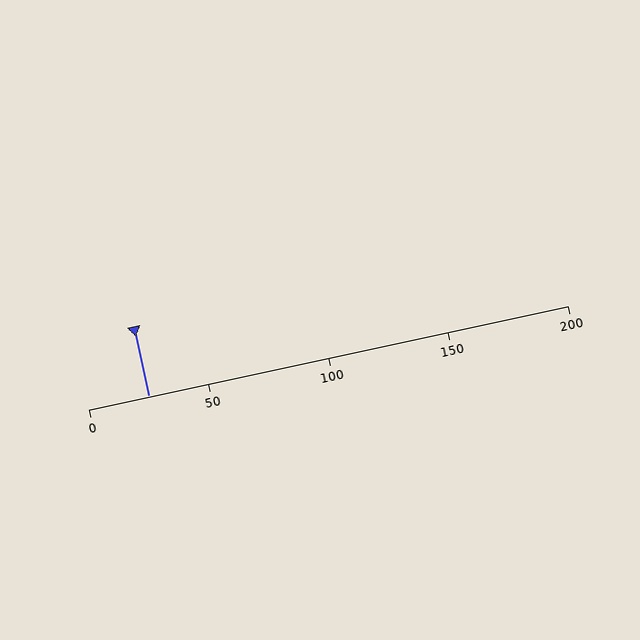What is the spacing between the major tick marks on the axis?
The major ticks are spaced 50 apart.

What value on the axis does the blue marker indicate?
The marker indicates approximately 25.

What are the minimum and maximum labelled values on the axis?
The axis runs from 0 to 200.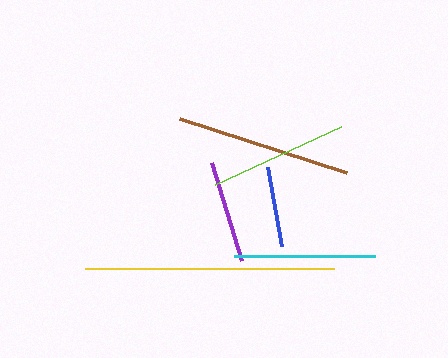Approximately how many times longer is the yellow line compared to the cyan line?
The yellow line is approximately 1.8 times the length of the cyan line.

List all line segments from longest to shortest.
From longest to shortest: yellow, brown, cyan, lime, purple, blue.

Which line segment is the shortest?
The blue line is the shortest at approximately 80 pixels.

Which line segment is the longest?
The yellow line is the longest at approximately 249 pixels.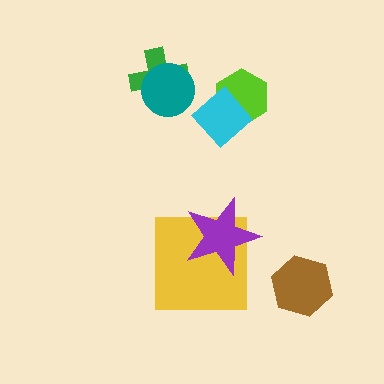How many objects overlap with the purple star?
1 object overlaps with the purple star.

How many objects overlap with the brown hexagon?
0 objects overlap with the brown hexagon.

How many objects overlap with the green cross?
1 object overlaps with the green cross.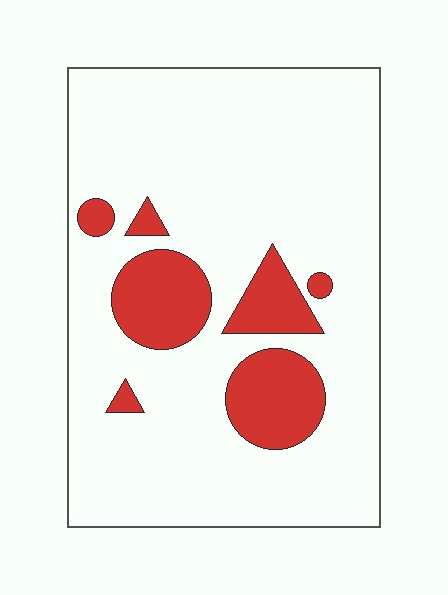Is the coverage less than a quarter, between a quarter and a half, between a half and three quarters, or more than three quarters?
Less than a quarter.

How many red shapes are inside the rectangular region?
7.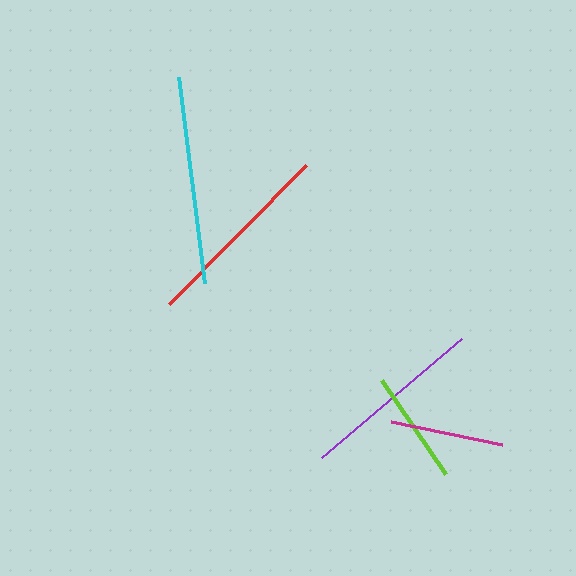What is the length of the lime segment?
The lime segment is approximately 114 pixels long.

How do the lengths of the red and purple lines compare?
The red and purple lines are approximately the same length.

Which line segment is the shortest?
The magenta line is the shortest at approximately 113 pixels.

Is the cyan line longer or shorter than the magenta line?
The cyan line is longer than the magenta line.